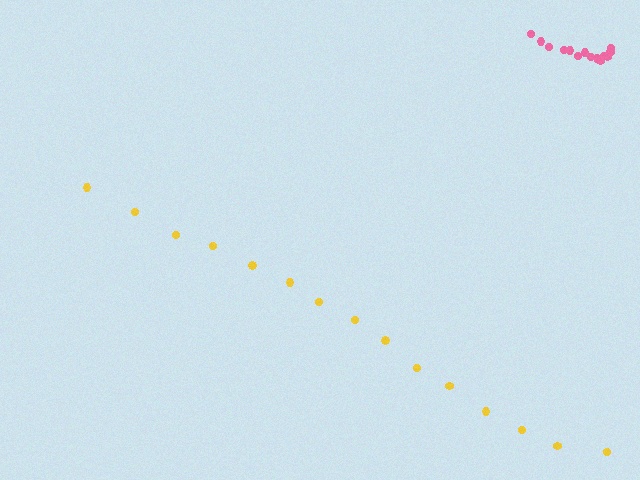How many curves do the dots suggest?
There are 2 distinct paths.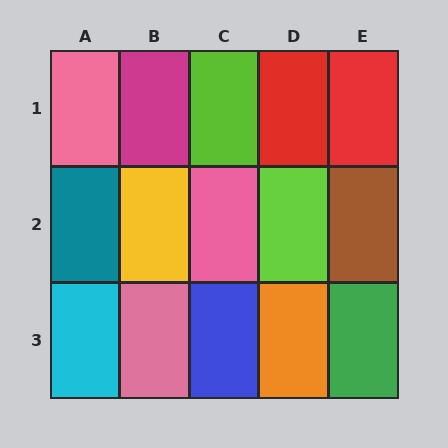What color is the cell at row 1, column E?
Red.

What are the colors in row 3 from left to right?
Cyan, pink, blue, orange, green.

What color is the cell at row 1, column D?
Red.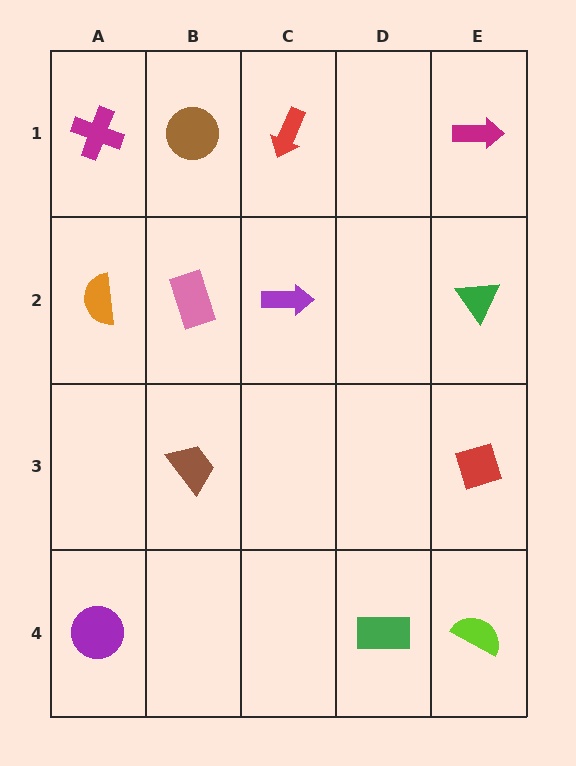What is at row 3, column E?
A red diamond.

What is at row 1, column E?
A magenta arrow.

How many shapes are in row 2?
4 shapes.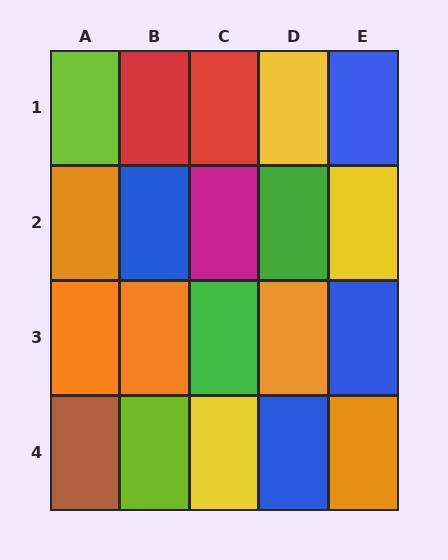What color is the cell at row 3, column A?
Orange.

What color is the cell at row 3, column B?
Orange.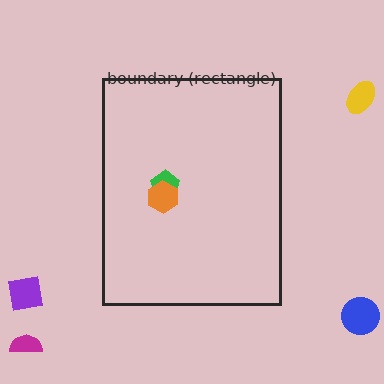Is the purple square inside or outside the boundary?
Outside.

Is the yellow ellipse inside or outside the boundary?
Outside.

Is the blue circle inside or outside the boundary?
Outside.